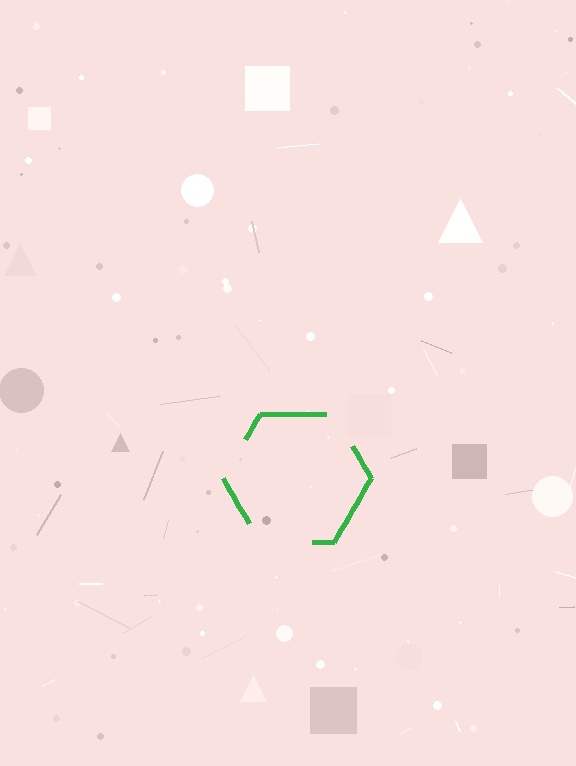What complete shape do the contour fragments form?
The contour fragments form a hexagon.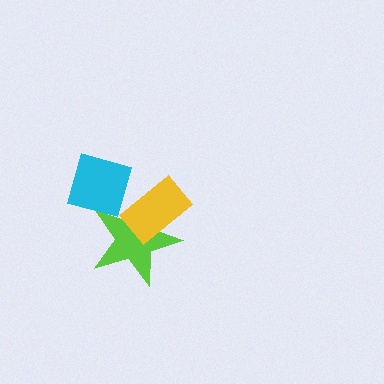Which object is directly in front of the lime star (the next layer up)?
The yellow rectangle is directly in front of the lime star.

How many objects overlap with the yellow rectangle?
1 object overlaps with the yellow rectangle.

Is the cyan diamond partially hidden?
No, no other shape covers it.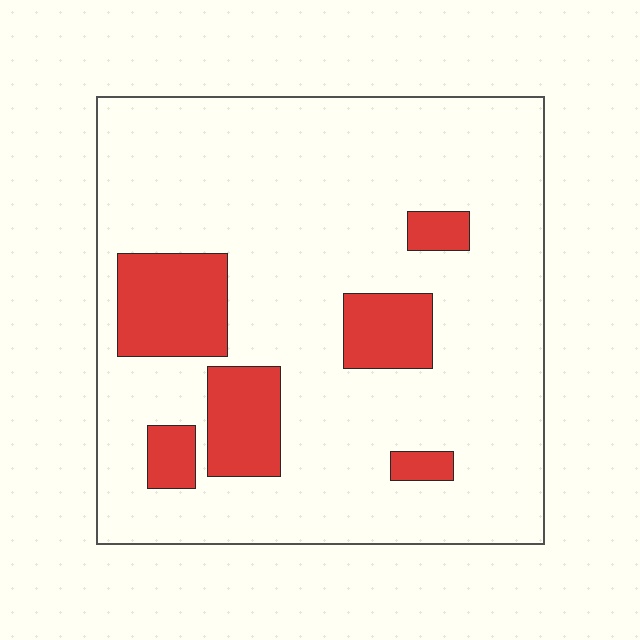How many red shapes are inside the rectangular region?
6.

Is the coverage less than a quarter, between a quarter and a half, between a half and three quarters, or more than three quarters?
Less than a quarter.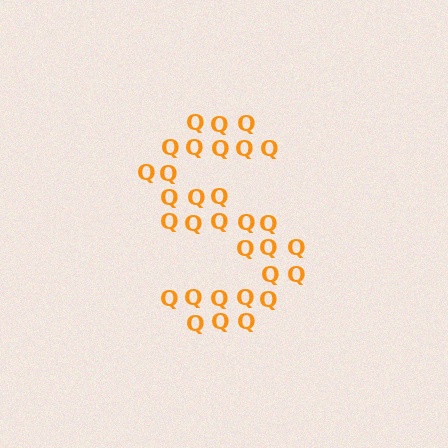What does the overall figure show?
The overall figure shows the letter S.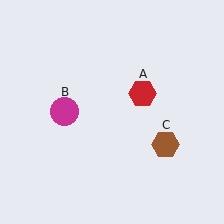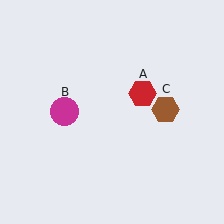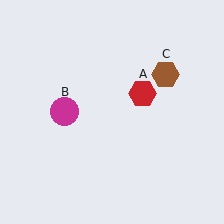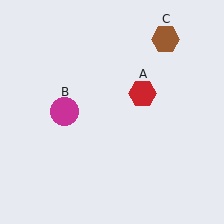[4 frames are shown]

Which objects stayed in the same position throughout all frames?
Red hexagon (object A) and magenta circle (object B) remained stationary.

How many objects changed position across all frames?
1 object changed position: brown hexagon (object C).